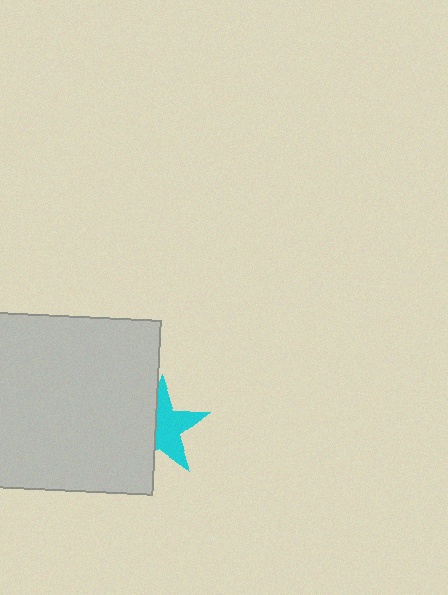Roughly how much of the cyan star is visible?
About half of it is visible (roughly 56%).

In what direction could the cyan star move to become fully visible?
The cyan star could move right. That would shift it out from behind the light gray square entirely.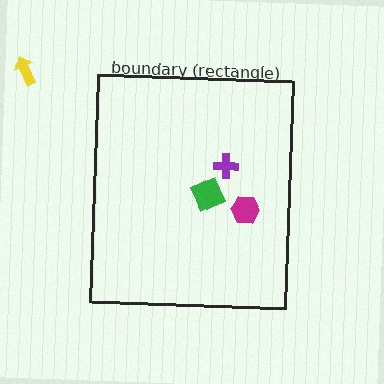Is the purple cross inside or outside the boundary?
Inside.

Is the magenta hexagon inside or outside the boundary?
Inside.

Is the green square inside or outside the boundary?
Inside.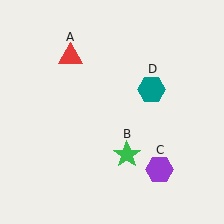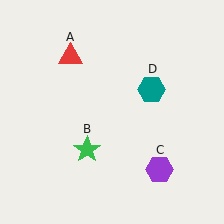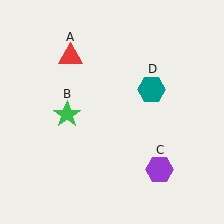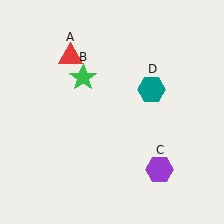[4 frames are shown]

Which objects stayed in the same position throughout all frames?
Red triangle (object A) and purple hexagon (object C) and teal hexagon (object D) remained stationary.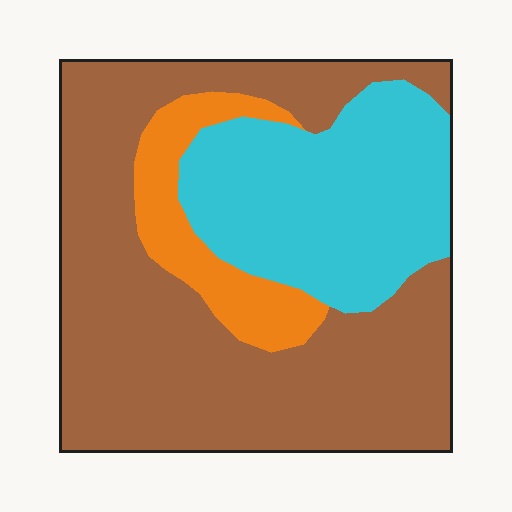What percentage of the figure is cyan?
Cyan takes up about one third (1/3) of the figure.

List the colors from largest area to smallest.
From largest to smallest: brown, cyan, orange.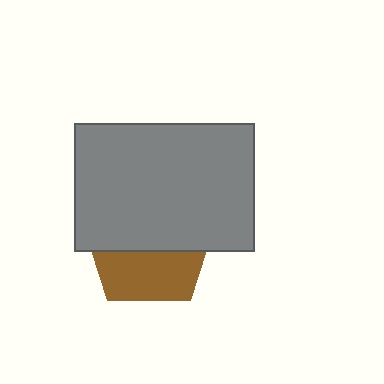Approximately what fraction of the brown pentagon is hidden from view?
Roughly 58% of the brown pentagon is hidden behind the gray rectangle.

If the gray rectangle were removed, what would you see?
You would see the complete brown pentagon.